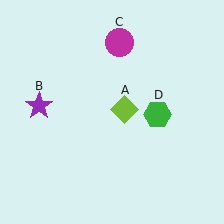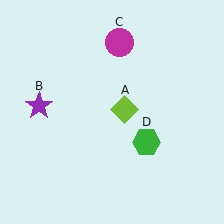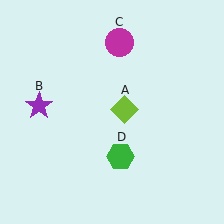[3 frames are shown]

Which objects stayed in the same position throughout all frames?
Lime diamond (object A) and purple star (object B) and magenta circle (object C) remained stationary.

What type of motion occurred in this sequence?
The green hexagon (object D) rotated clockwise around the center of the scene.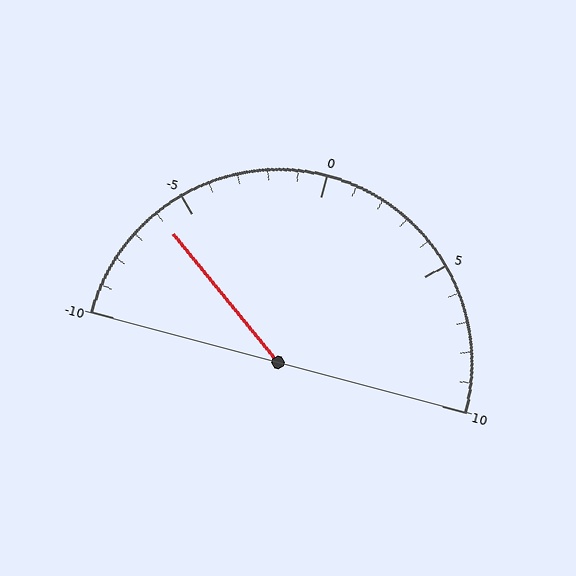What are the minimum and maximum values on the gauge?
The gauge ranges from -10 to 10.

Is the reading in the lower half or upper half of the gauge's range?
The reading is in the lower half of the range (-10 to 10).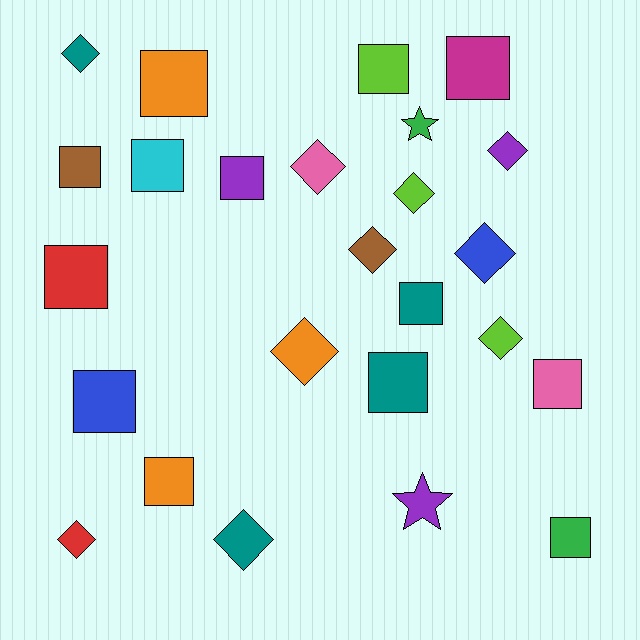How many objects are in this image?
There are 25 objects.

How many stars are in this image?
There are 2 stars.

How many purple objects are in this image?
There are 3 purple objects.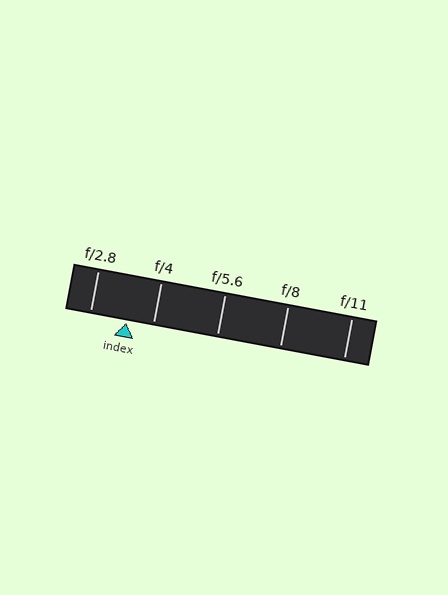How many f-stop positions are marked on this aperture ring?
There are 5 f-stop positions marked.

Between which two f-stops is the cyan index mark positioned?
The index mark is between f/2.8 and f/4.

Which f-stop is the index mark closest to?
The index mark is closest to f/4.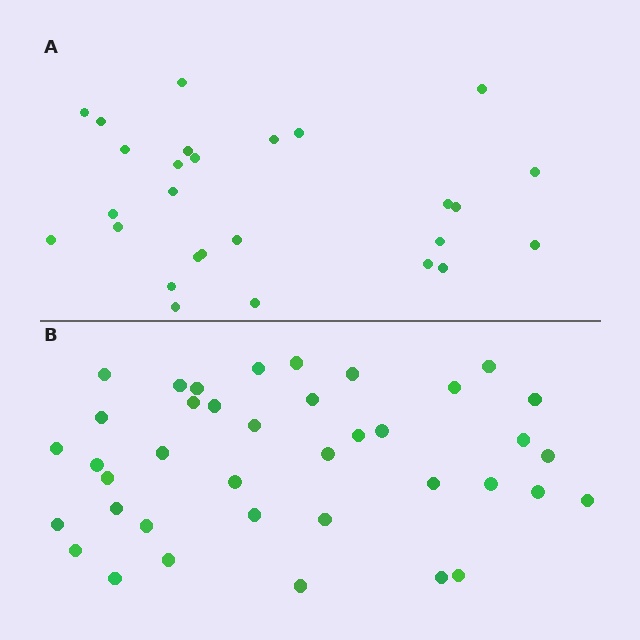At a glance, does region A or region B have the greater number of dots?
Region B (the bottom region) has more dots.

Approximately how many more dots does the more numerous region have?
Region B has roughly 12 or so more dots than region A.